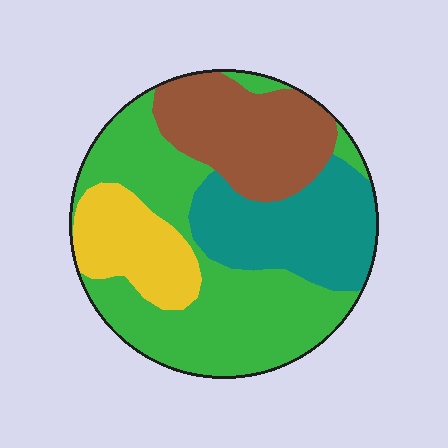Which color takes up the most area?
Green, at roughly 40%.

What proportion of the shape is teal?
Teal takes up about one fifth (1/5) of the shape.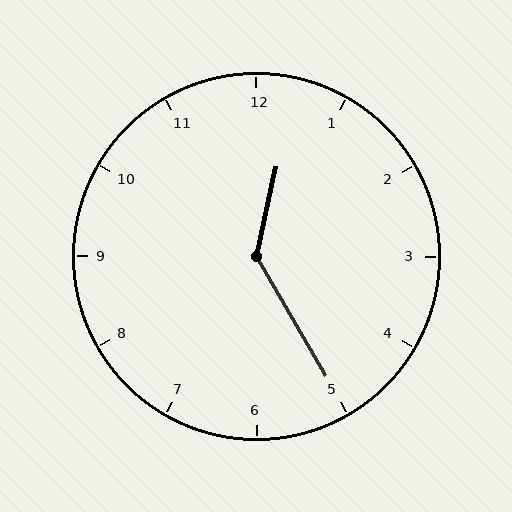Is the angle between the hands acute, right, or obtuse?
It is obtuse.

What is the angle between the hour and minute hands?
Approximately 138 degrees.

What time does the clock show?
12:25.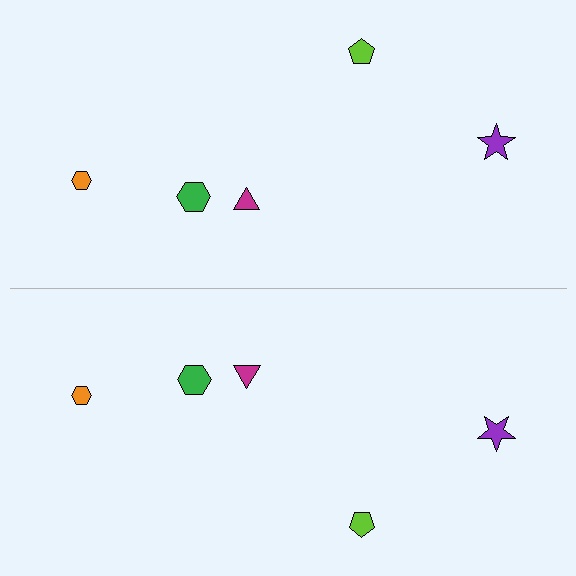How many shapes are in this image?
There are 10 shapes in this image.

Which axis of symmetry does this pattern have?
The pattern has a horizontal axis of symmetry running through the center of the image.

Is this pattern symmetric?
Yes, this pattern has bilateral (reflection) symmetry.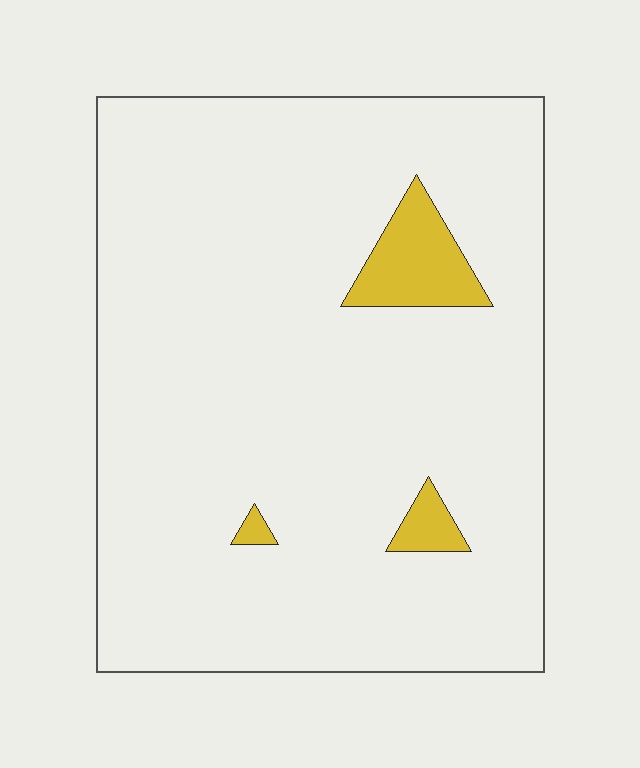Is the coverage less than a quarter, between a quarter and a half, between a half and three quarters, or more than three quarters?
Less than a quarter.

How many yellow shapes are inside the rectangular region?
3.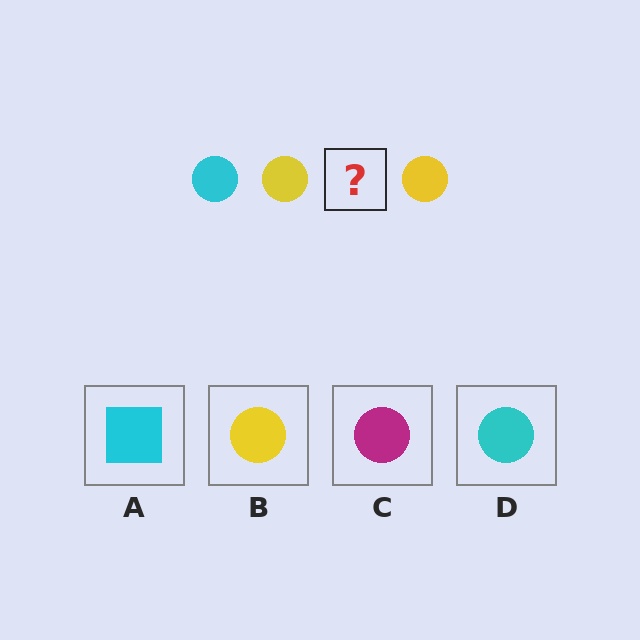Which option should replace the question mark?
Option D.